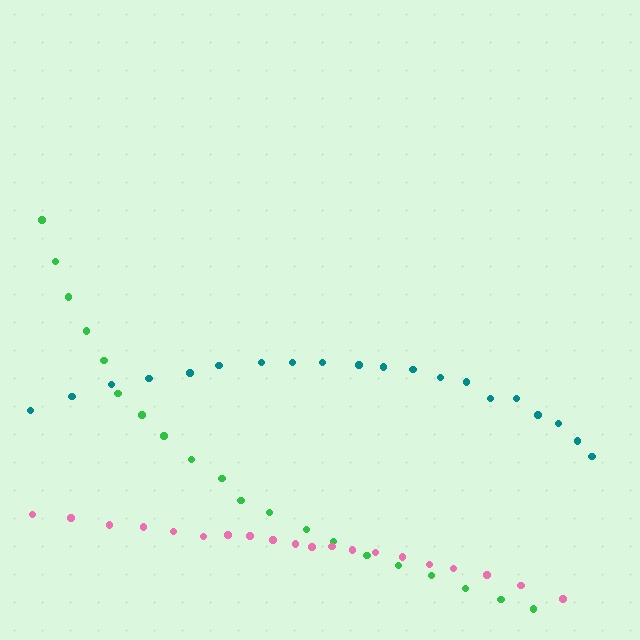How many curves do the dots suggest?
There are 3 distinct paths.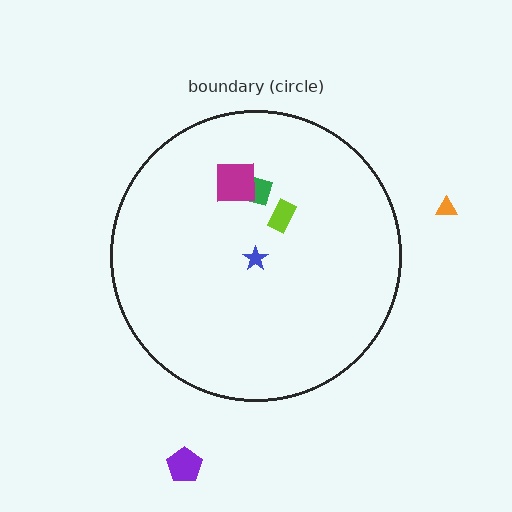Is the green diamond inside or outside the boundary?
Inside.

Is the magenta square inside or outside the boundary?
Inside.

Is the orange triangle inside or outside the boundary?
Outside.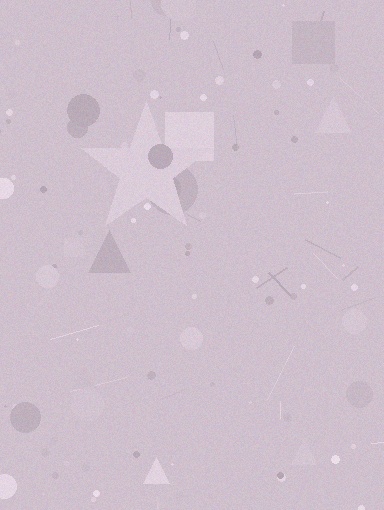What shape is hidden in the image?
A star is hidden in the image.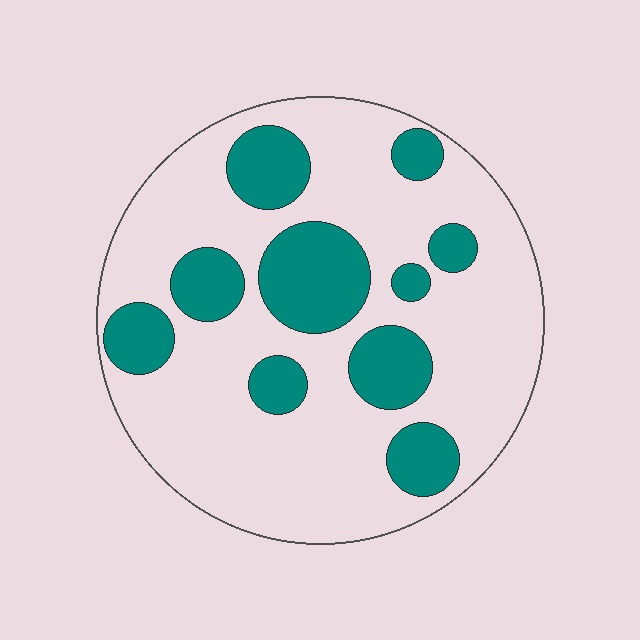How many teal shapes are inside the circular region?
10.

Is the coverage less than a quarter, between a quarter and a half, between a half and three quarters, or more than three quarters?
Between a quarter and a half.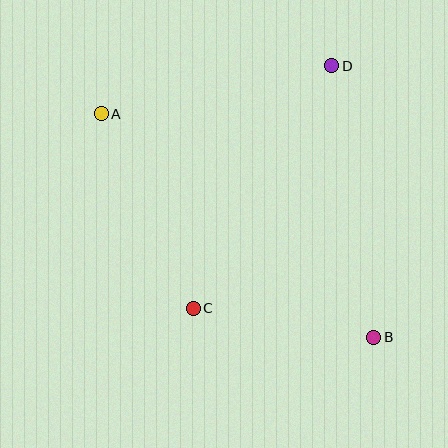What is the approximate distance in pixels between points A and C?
The distance between A and C is approximately 215 pixels.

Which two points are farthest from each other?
Points A and B are farthest from each other.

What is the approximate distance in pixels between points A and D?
The distance between A and D is approximately 236 pixels.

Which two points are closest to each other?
Points B and C are closest to each other.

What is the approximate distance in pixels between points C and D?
The distance between C and D is approximately 279 pixels.